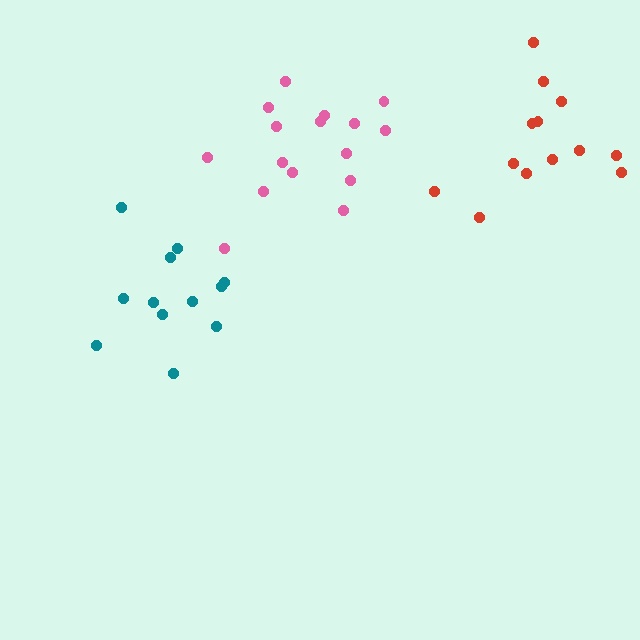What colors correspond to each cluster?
The clusters are colored: red, teal, pink.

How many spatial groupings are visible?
There are 3 spatial groupings.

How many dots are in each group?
Group 1: 13 dots, Group 2: 12 dots, Group 3: 16 dots (41 total).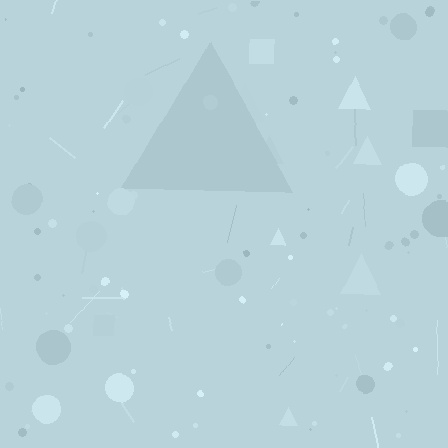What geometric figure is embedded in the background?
A triangle is embedded in the background.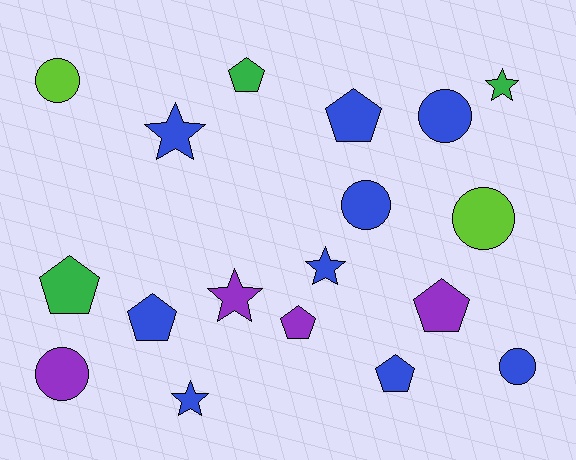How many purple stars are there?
There is 1 purple star.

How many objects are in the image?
There are 18 objects.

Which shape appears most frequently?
Pentagon, with 7 objects.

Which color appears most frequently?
Blue, with 9 objects.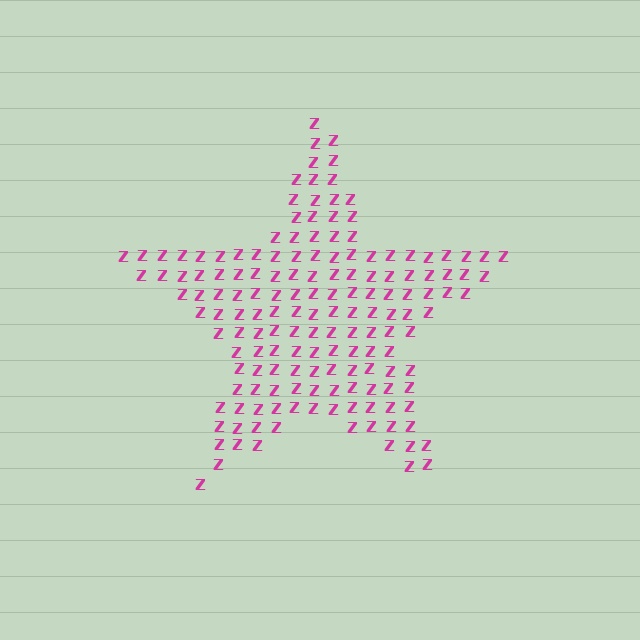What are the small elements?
The small elements are letter Z's.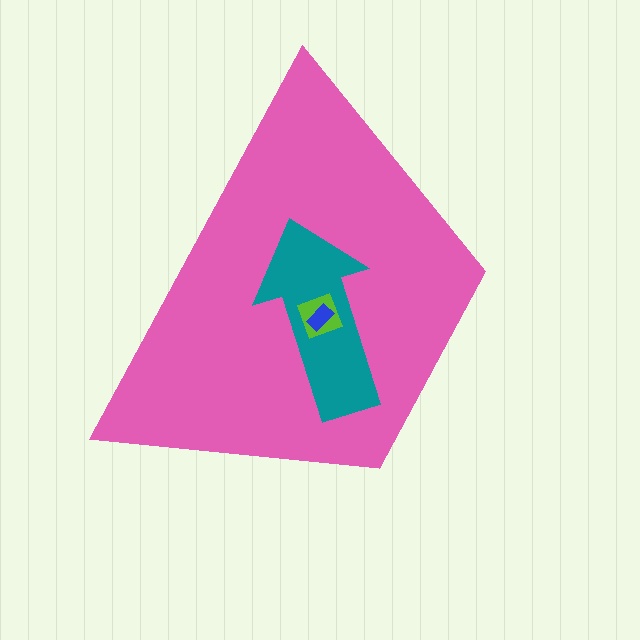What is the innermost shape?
The blue rectangle.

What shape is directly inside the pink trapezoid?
The teal arrow.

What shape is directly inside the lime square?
The blue rectangle.